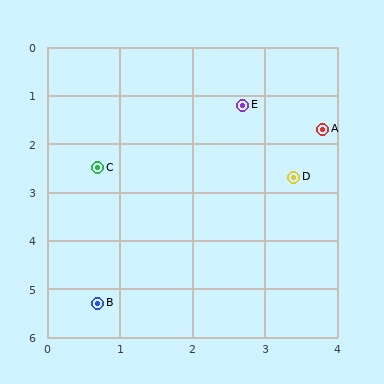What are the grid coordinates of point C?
Point C is at approximately (0.7, 2.5).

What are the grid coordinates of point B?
Point B is at approximately (0.7, 5.3).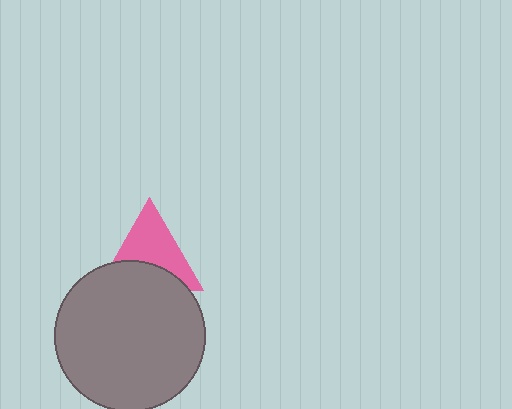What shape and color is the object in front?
The object in front is a gray circle.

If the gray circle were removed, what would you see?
You would see the complete pink triangle.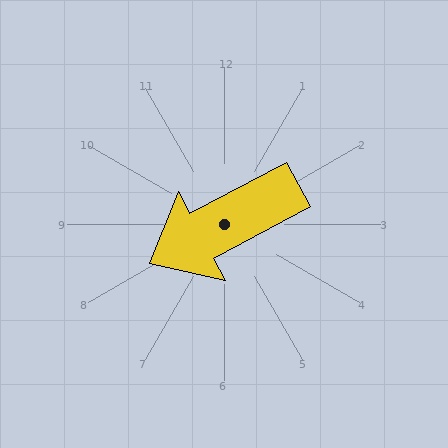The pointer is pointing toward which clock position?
Roughly 8 o'clock.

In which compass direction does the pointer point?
Southwest.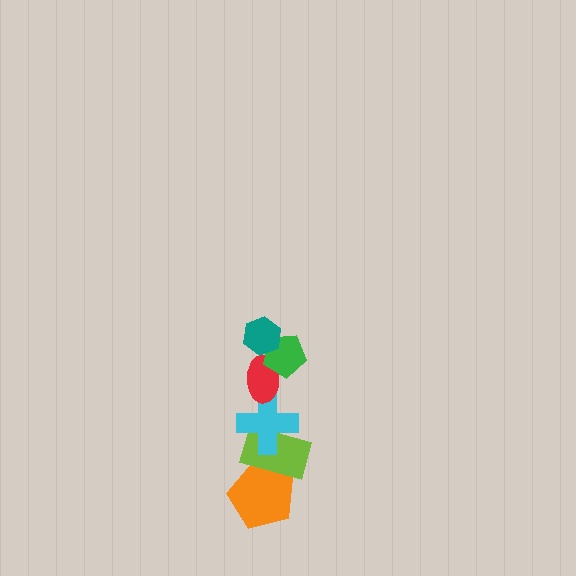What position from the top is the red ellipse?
The red ellipse is 3rd from the top.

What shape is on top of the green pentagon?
The teal hexagon is on top of the green pentagon.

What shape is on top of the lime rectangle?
The cyan cross is on top of the lime rectangle.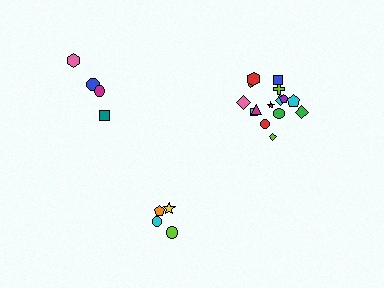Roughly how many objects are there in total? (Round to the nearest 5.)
Roughly 25 objects in total.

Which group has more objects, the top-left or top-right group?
The top-right group.